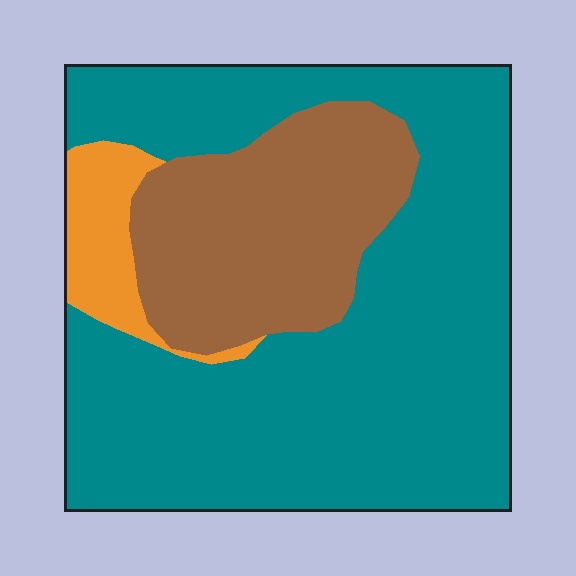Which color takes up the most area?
Teal, at roughly 70%.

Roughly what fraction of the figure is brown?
Brown covers about 25% of the figure.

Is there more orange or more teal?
Teal.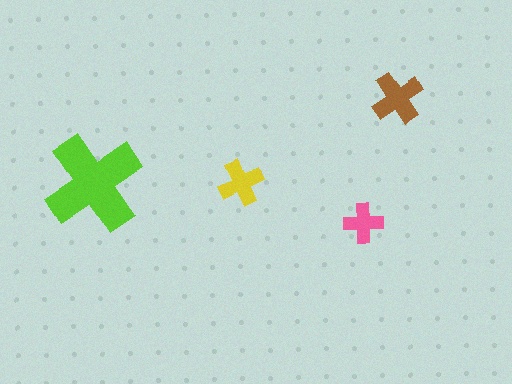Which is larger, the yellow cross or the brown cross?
The brown one.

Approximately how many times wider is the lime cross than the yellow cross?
About 2 times wider.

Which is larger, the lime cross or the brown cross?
The lime one.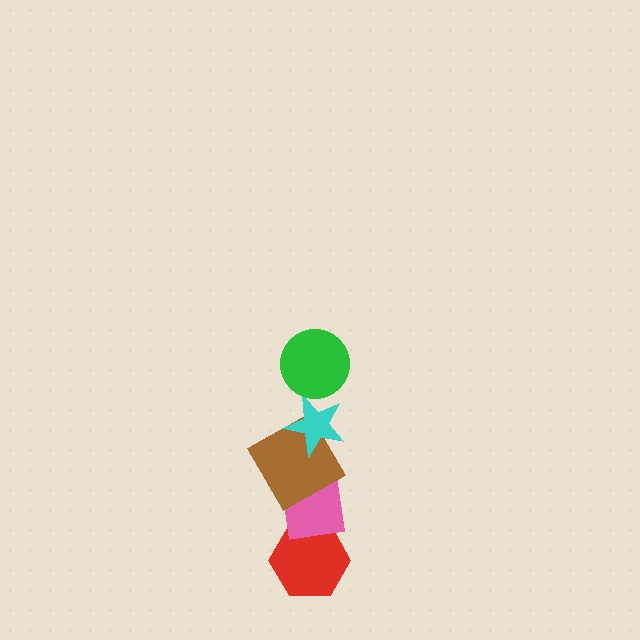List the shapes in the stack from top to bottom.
From top to bottom: the green circle, the cyan star, the brown square, the pink square, the red hexagon.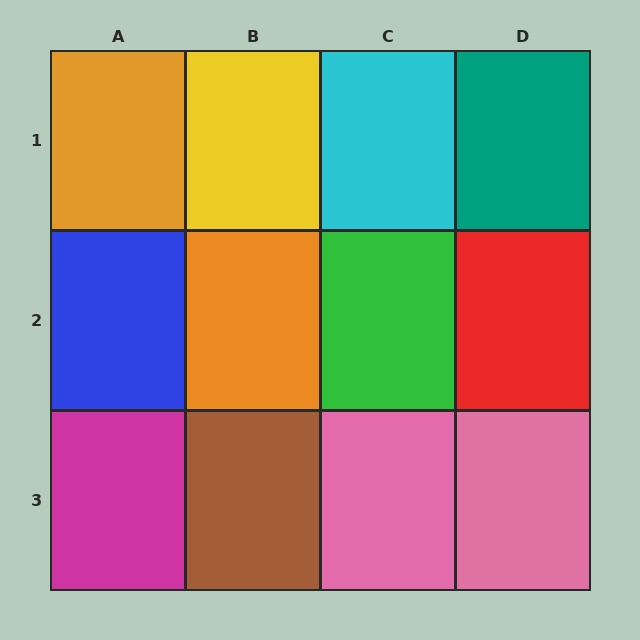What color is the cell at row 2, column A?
Blue.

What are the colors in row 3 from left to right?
Magenta, brown, pink, pink.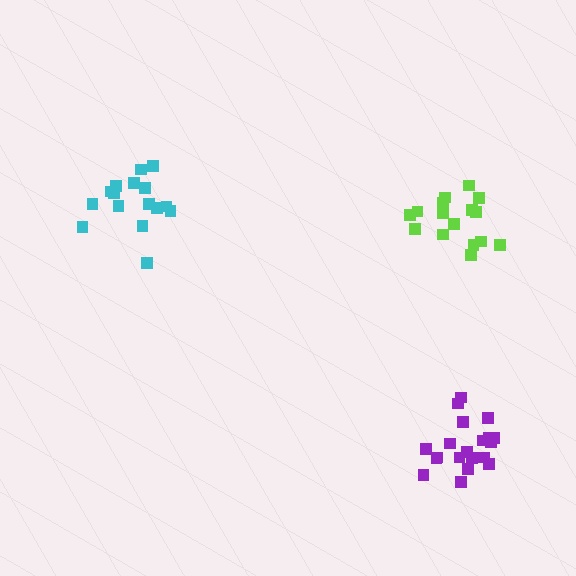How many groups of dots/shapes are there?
There are 3 groups.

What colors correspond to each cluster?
The clusters are colored: cyan, lime, purple.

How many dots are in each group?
Group 1: 16 dots, Group 2: 17 dots, Group 3: 20 dots (53 total).